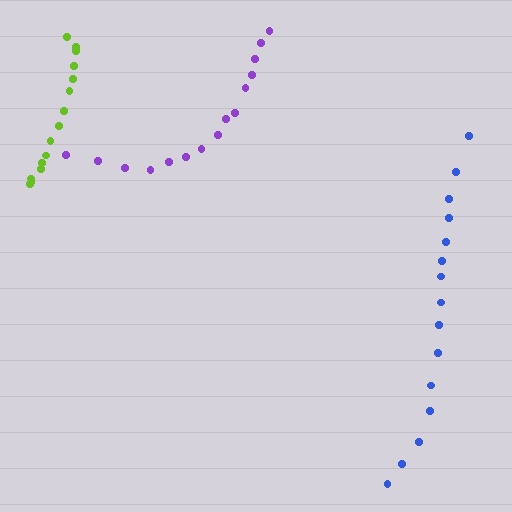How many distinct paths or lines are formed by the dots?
There are 3 distinct paths.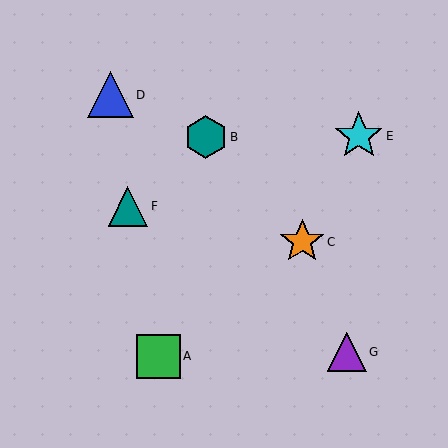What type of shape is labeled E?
Shape E is a cyan star.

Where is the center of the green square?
The center of the green square is at (158, 356).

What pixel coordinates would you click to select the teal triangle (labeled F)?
Click at (128, 206) to select the teal triangle F.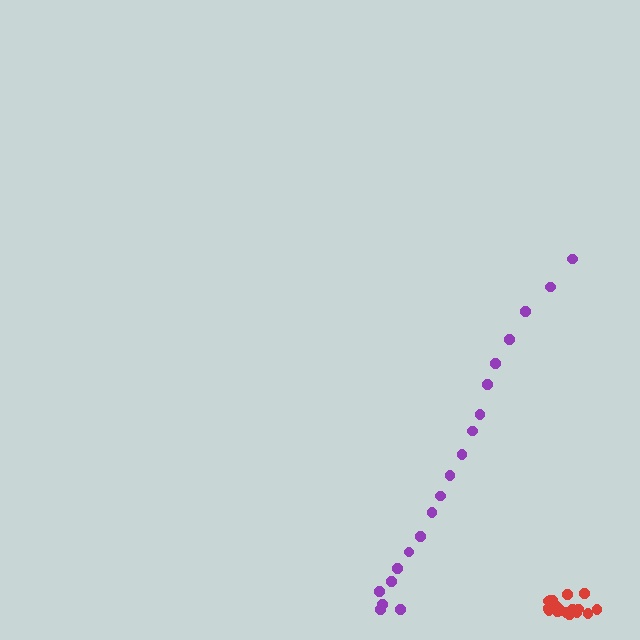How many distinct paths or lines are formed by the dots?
There are 2 distinct paths.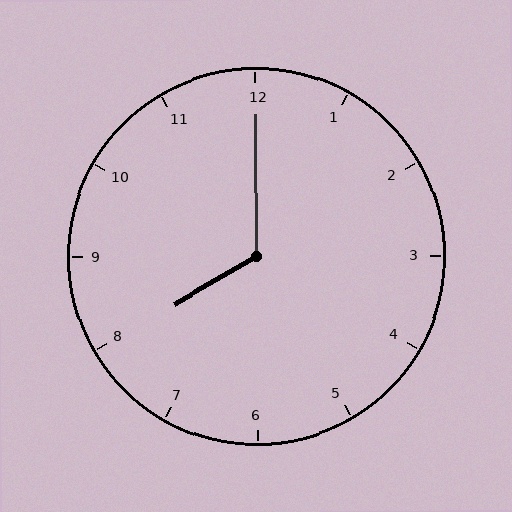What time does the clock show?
8:00.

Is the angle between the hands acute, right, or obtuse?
It is obtuse.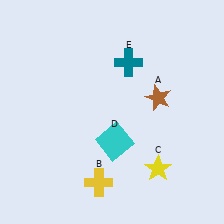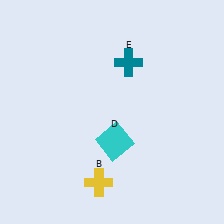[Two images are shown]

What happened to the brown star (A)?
The brown star (A) was removed in Image 2. It was in the top-right area of Image 1.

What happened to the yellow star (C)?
The yellow star (C) was removed in Image 2. It was in the bottom-right area of Image 1.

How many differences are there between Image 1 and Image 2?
There are 2 differences between the two images.